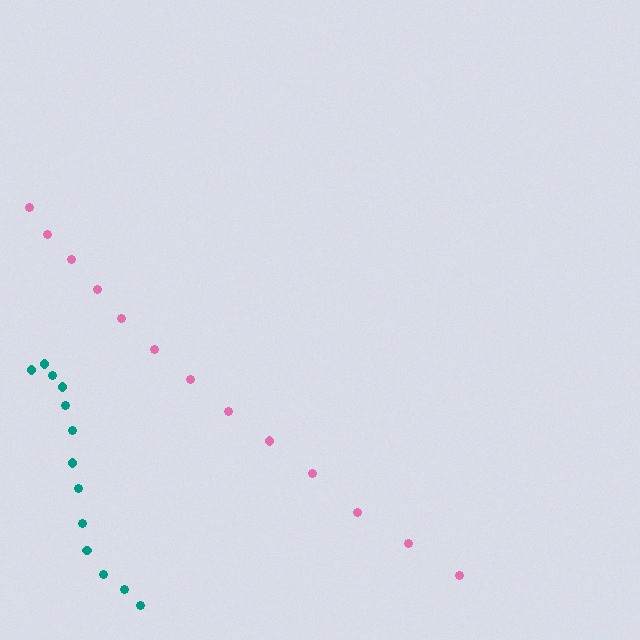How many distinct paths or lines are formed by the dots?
There are 2 distinct paths.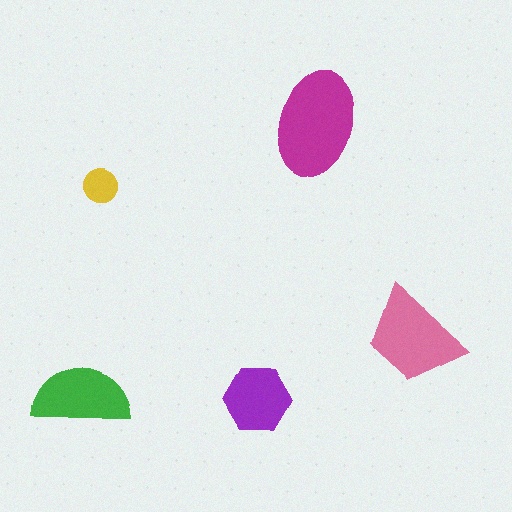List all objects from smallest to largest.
The yellow circle, the purple hexagon, the green semicircle, the pink trapezoid, the magenta ellipse.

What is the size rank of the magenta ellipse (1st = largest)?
1st.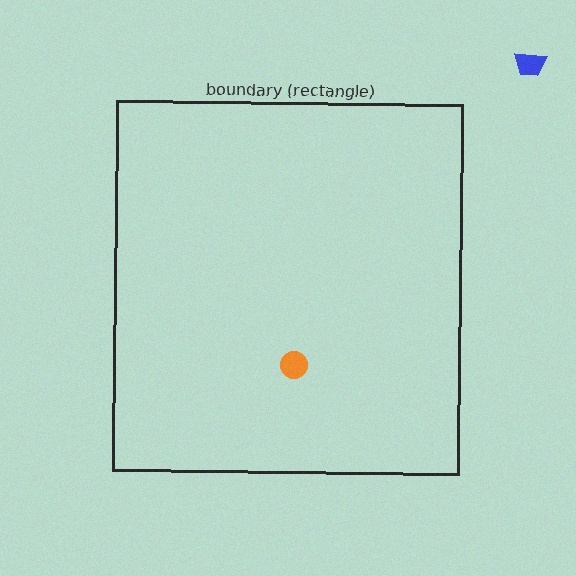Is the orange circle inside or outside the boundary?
Inside.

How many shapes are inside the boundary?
1 inside, 1 outside.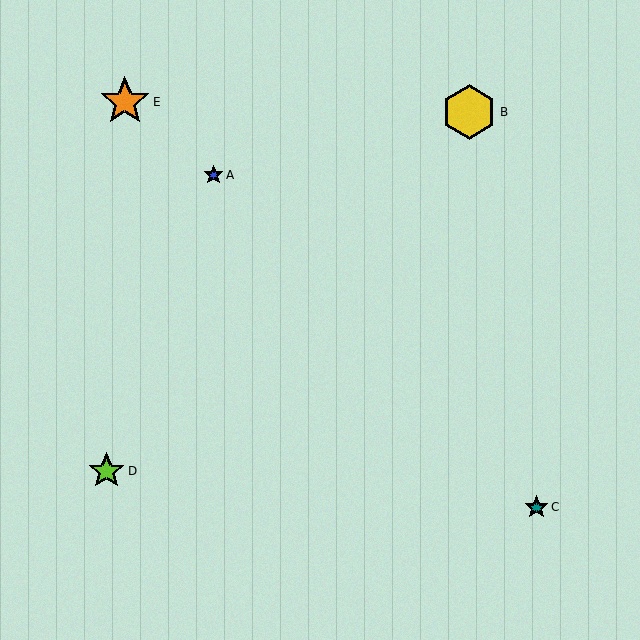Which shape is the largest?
The yellow hexagon (labeled B) is the largest.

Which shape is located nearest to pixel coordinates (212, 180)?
The blue star (labeled A) at (214, 175) is nearest to that location.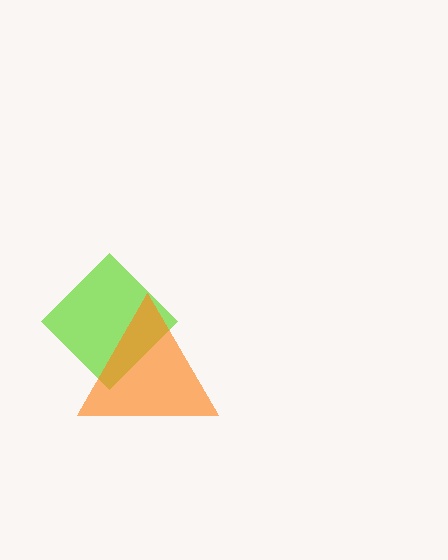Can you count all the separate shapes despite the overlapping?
Yes, there are 2 separate shapes.